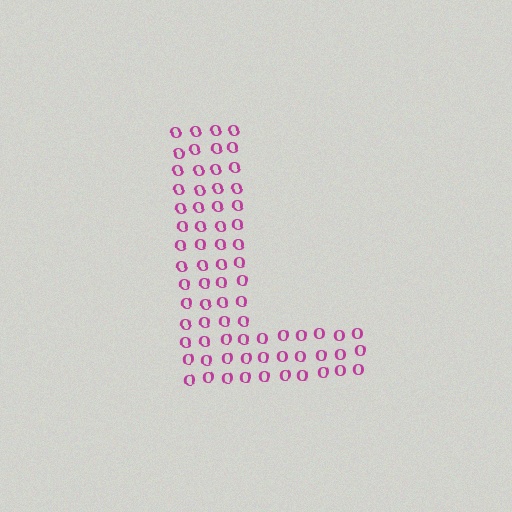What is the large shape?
The large shape is the letter L.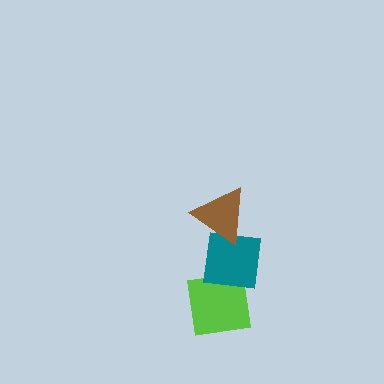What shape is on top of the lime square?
The teal square is on top of the lime square.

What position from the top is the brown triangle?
The brown triangle is 1st from the top.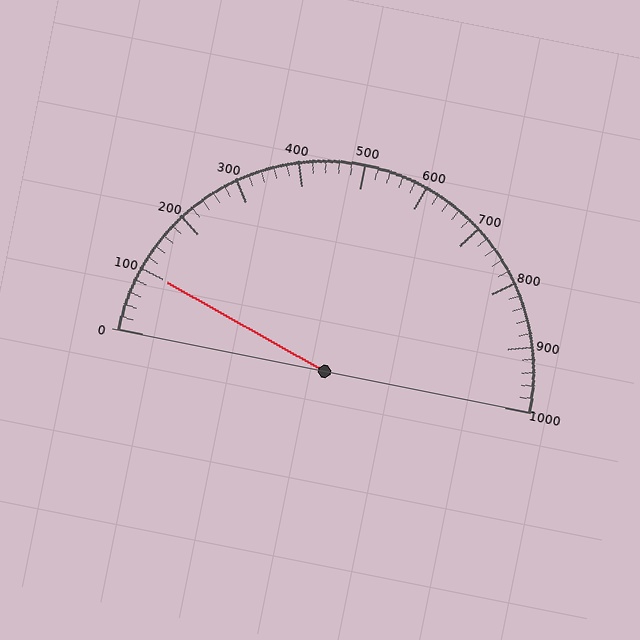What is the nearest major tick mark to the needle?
The nearest major tick mark is 100.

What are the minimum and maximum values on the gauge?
The gauge ranges from 0 to 1000.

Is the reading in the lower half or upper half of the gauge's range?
The reading is in the lower half of the range (0 to 1000).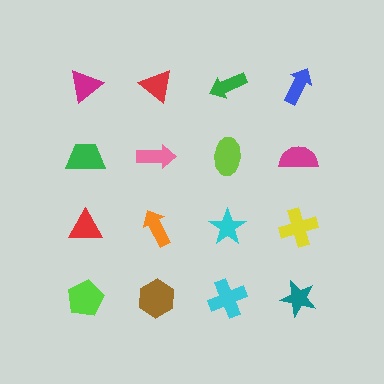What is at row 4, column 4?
A teal star.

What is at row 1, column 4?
A blue arrow.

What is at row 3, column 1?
A red triangle.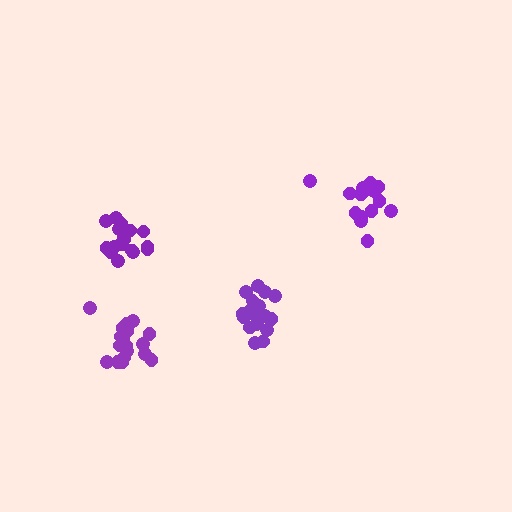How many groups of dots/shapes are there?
There are 4 groups.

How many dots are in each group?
Group 1: 17 dots, Group 2: 18 dots, Group 3: 18 dots, Group 4: 18 dots (71 total).